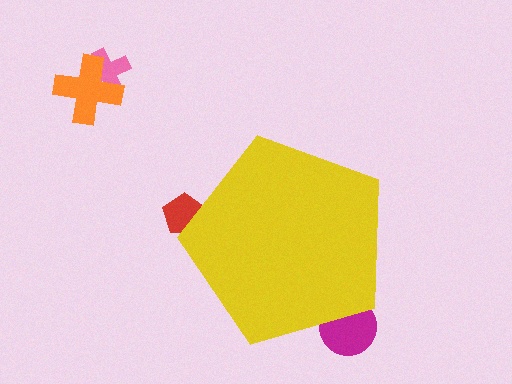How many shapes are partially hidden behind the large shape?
2 shapes are partially hidden.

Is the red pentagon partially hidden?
Yes, the red pentagon is partially hidden behind the yellow pentagon.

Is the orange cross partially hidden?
No, the orange cross is fully visible.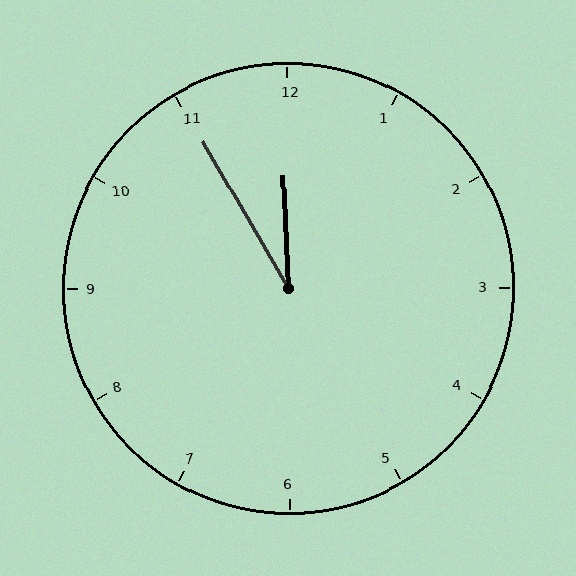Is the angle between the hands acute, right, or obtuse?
It is acute.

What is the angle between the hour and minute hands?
Approximately 28 degrees.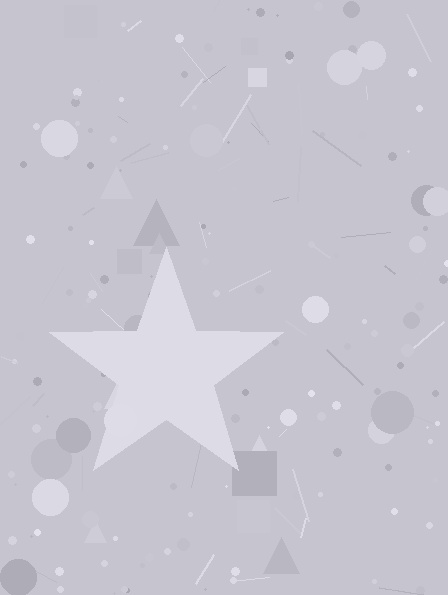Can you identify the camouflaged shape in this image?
The camouflaged shape is a star.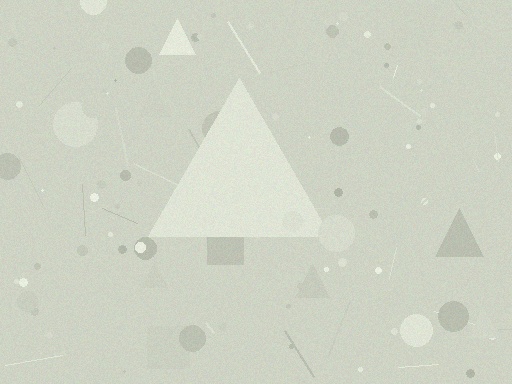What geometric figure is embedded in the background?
A triangle is embedded in the background.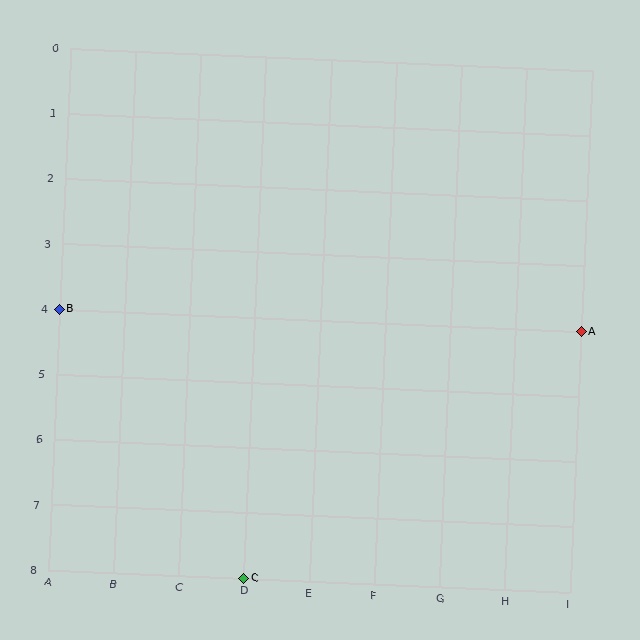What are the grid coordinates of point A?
Point A is at grid coordinates (I, 4).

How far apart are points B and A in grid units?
Points B and A are 8 columns apart.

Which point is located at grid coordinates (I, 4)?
Point A is at (I, 4).